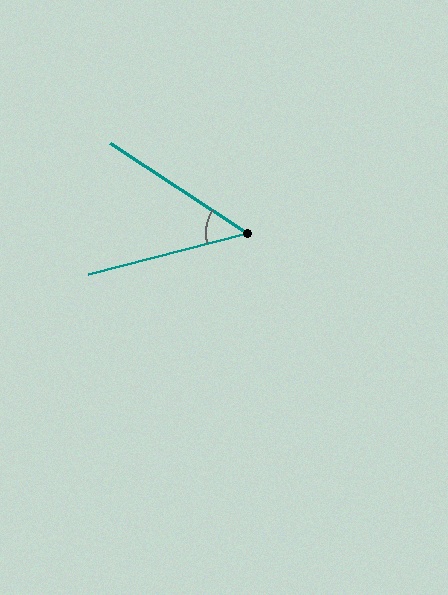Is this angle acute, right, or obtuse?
It is acute.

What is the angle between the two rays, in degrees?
Approximately 48 degrees.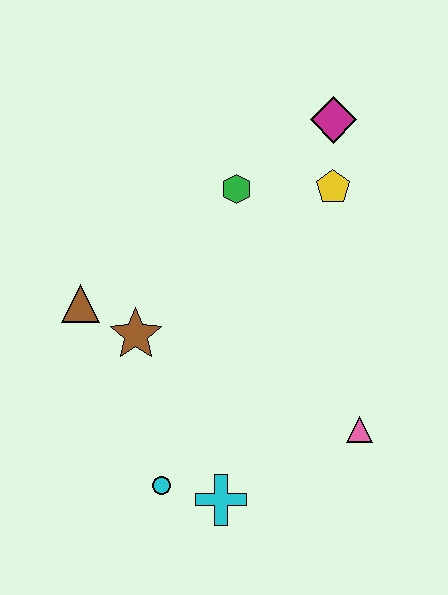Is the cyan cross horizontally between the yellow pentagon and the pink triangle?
No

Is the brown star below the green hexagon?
Yes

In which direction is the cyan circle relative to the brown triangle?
The cyan circle is below the brown triangle.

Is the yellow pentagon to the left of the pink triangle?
Yes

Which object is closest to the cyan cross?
The cyan circle is closest to the cyan cross.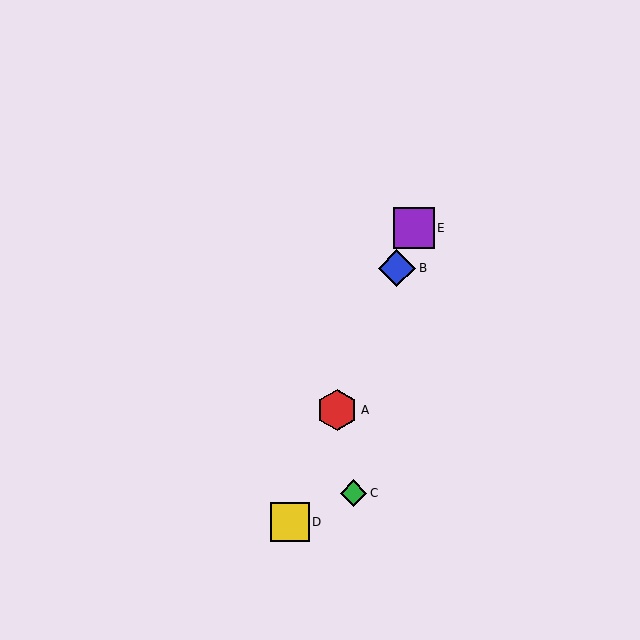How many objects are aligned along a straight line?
4 objects (A, B, D, E) are aligned along a straight line.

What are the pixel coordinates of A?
Object A is at (337, 410).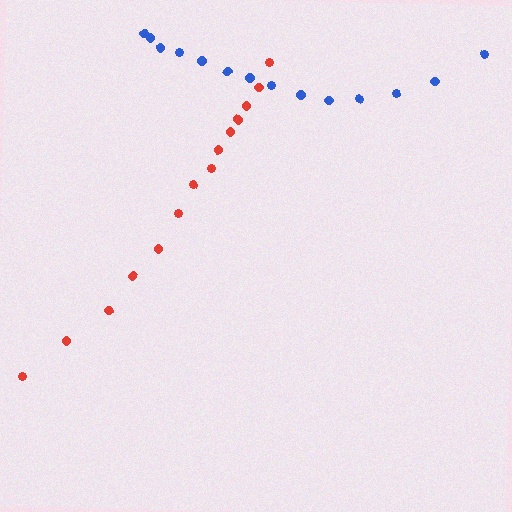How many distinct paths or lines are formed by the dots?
There are 2 distinct paths.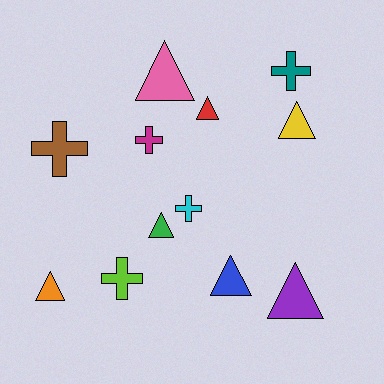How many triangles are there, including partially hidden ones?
There are 7 triangles.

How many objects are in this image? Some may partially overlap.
There are 12 objects.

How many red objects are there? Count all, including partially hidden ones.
There is 1 red object.